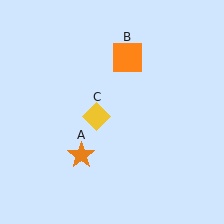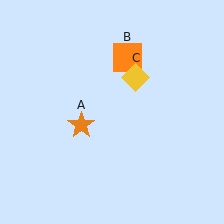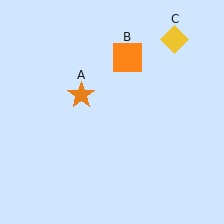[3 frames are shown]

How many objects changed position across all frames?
2 objects changed position: orange star (object A), yellow diamond (object C).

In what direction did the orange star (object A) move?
The orange star (object A) moved up.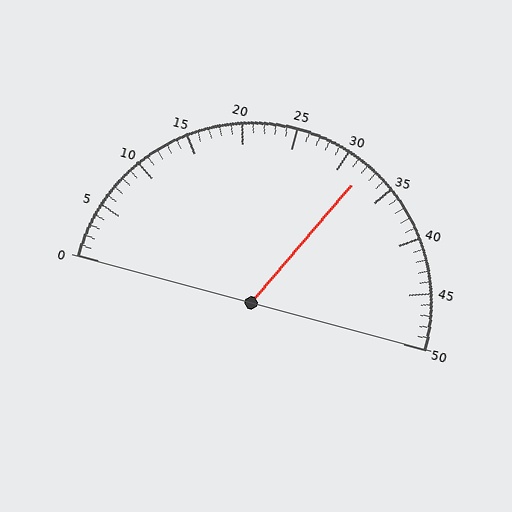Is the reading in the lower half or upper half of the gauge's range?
The reading is in the upper half of the range (0 to 50).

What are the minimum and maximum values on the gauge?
The gauge ranges from 0 to 50.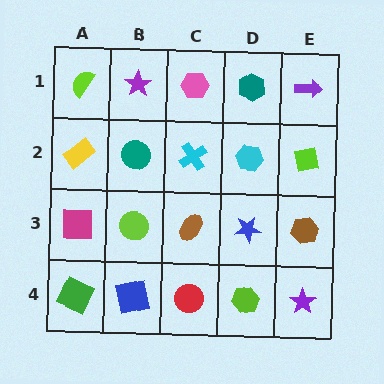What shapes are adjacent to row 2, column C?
A pink hexagon (row 1, column C), a brown ellipse (row 3, column C), a teal circle (row 2, column B), a cyan hexagon (row 2, column D).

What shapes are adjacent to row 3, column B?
A teal circle (row 2, column B), a blue square (row 4, column B), a magenta square (row 3, column A), a brown ellipse (row 3, column C).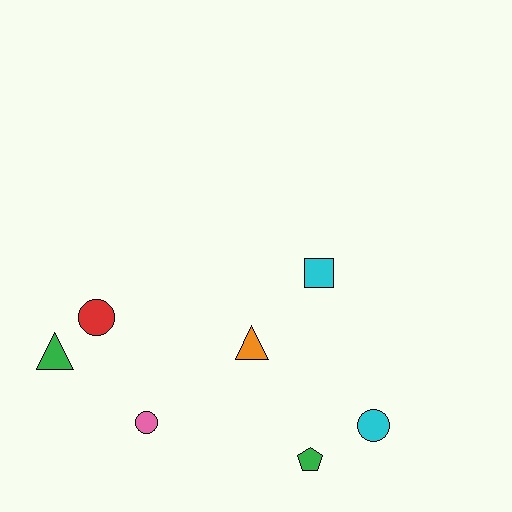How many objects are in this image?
There are 7 objects.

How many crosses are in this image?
There are no crosses.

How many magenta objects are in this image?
There are no magenta objects.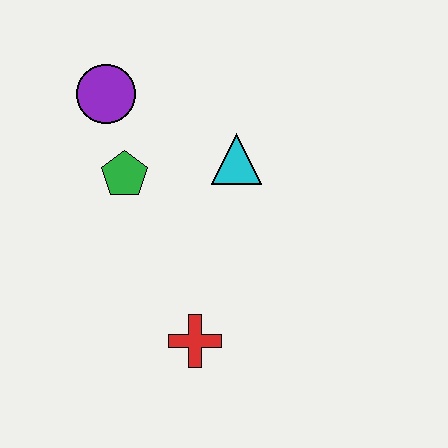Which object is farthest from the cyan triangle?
The red cross is farthest from the cyan triangle.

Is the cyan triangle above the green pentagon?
Yes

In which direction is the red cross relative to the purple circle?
The red cross is below the purple circle.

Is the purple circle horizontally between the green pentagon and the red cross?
No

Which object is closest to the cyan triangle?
The green pentagon is closest to the cyan triangle.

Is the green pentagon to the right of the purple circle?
Yes